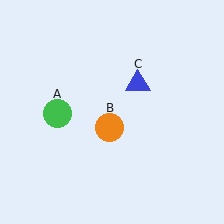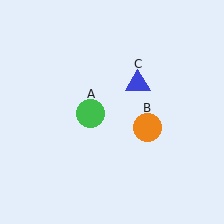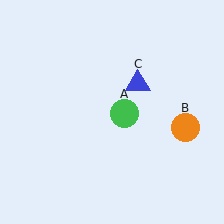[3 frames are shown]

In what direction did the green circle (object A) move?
The green circle (object A) moved right.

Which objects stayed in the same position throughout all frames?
Blue triangle (object C) remained stationary.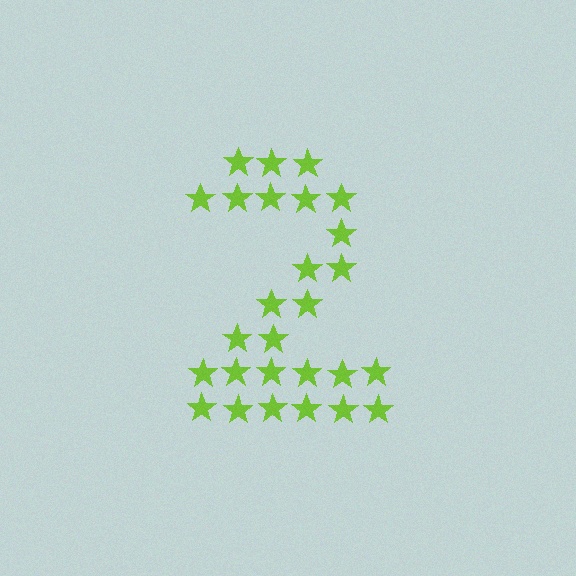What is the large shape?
The large shape is the digit 2.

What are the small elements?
The small elements are stars.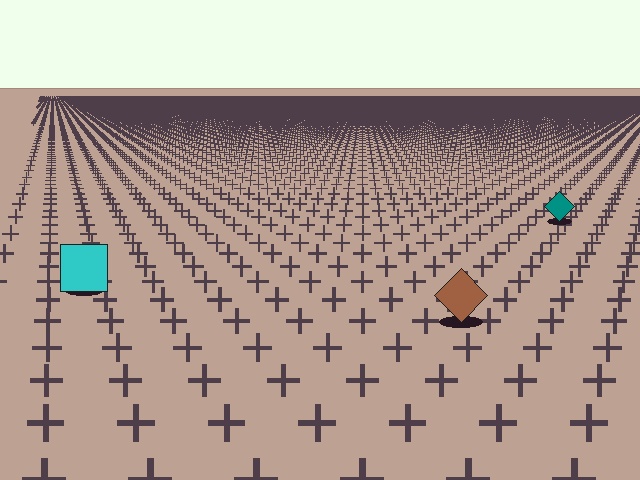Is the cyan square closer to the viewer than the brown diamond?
No. The brown diamond is closer — you can tell from the texture gradient: the ground texture is coarser near it.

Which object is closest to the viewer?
The brown diamond is closest. The texture marks near it are larger and more spread out.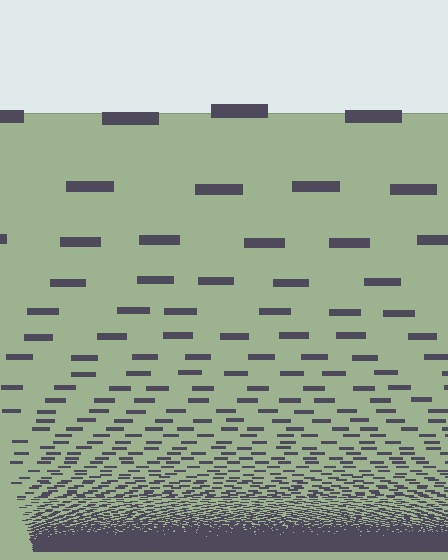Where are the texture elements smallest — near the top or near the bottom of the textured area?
Near the bottom.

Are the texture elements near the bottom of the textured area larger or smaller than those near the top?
Smaller. The gradient is inverted — elements near the bottom are smaller and denser.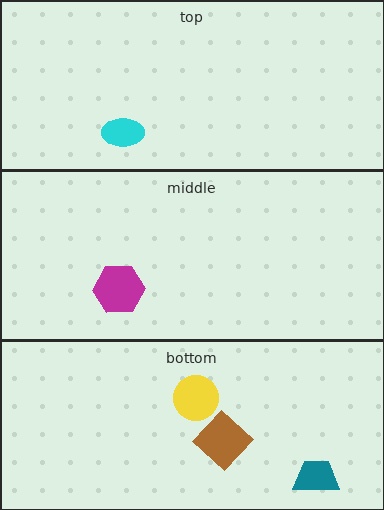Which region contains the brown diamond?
The bottom region.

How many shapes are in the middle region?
1.